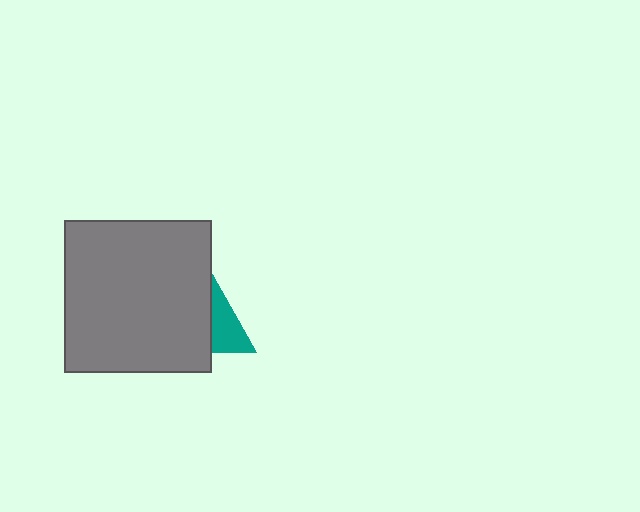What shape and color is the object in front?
The object in front is a gray rectangle.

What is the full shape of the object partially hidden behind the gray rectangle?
The partially hidden object is a teal triangle.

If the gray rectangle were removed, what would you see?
You would see the complete teal triangle.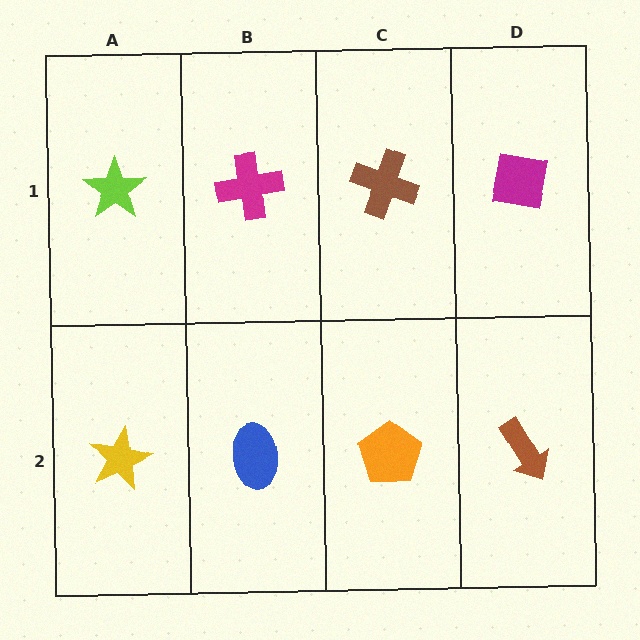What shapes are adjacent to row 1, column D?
A brown arrow (row 2, column D), a brown cross (row 1, column C).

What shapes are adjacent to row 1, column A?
A yellow star (row 2, column A), a magenta cross (row 1, column B).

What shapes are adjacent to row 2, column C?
A brown cross (row 1, column C), a blue ellipse (row 2, column B), a brown arrow (row 2, column D).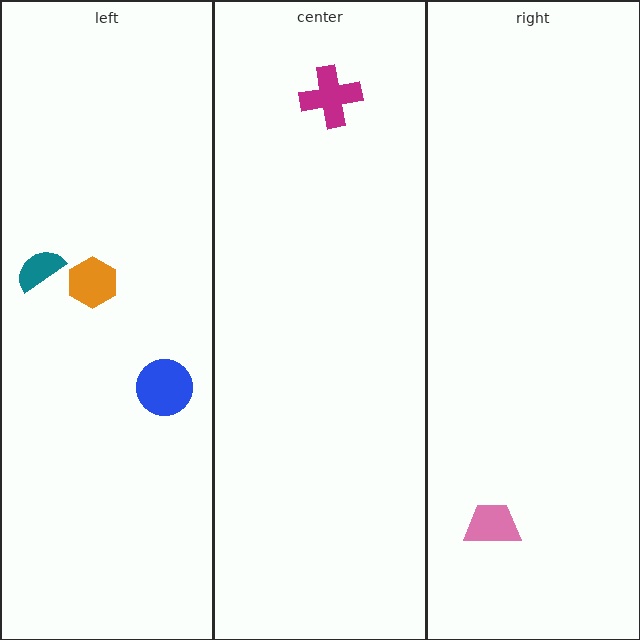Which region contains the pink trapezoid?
The right region.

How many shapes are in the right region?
1.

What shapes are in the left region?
The blue circle, the orange hexagon, the teal semicircle.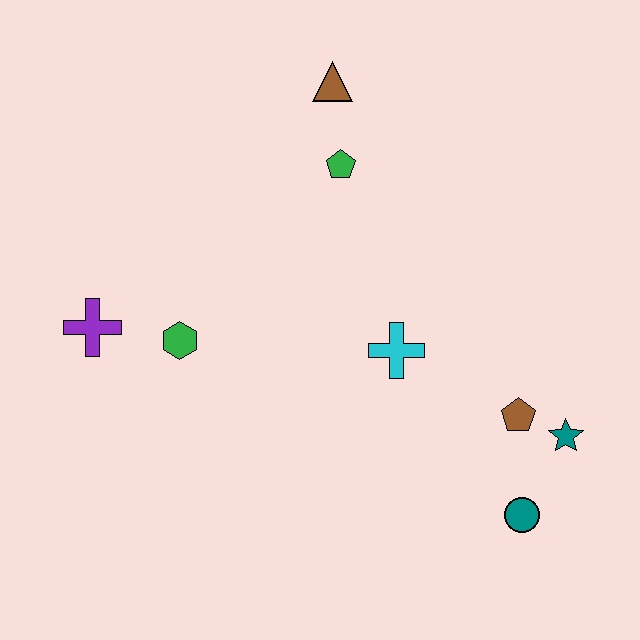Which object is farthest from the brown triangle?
The teal circle is farthest from the brown triangle.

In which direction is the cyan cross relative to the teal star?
The cyan cross is to the left of the teal star.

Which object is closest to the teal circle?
The teal star is closest to the teal circle.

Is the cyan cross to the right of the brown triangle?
Yes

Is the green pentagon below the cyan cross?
No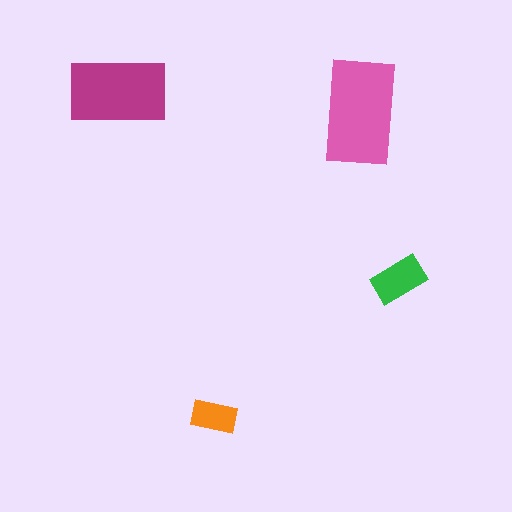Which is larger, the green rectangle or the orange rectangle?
The green one.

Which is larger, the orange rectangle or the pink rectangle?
The pink one.